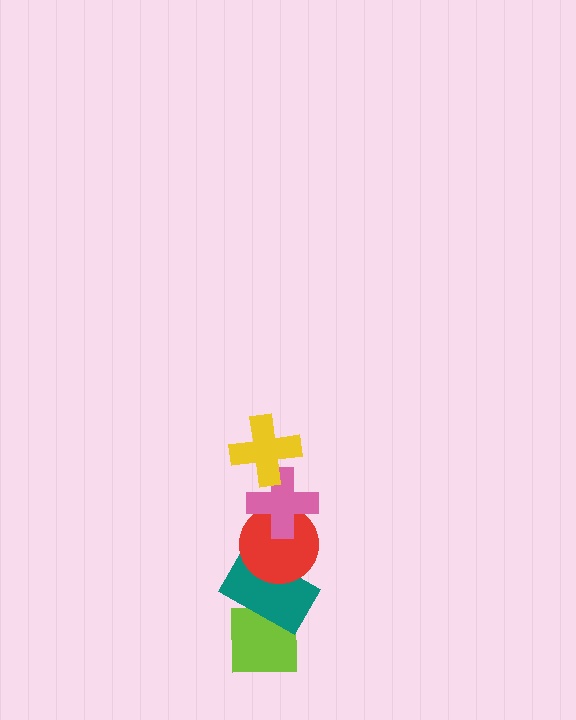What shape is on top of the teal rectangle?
The red circle is on top of the teal rectangle.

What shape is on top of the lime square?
The teal rectangle is on top of the lime square.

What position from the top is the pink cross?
The pink cross is 2nd from the top.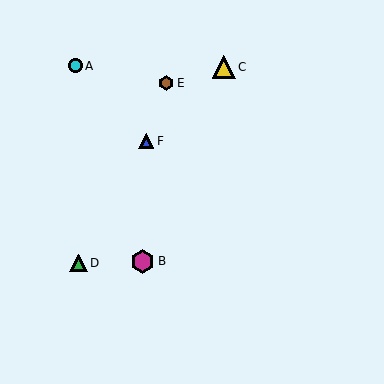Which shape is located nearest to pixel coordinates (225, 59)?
The yellow triangle (labeled C) at (224, 67) is nearest to that location.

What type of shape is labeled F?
Shape F is a blue triangle.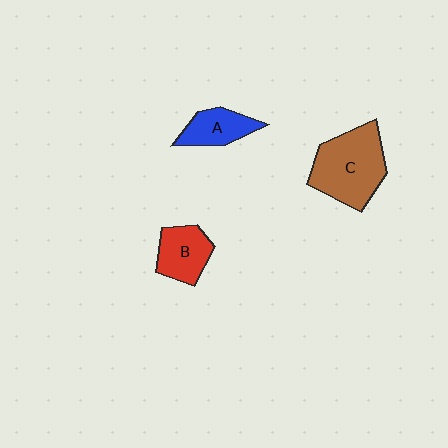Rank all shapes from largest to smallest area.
From largest to smallest: C (brown), B (red), A (blue).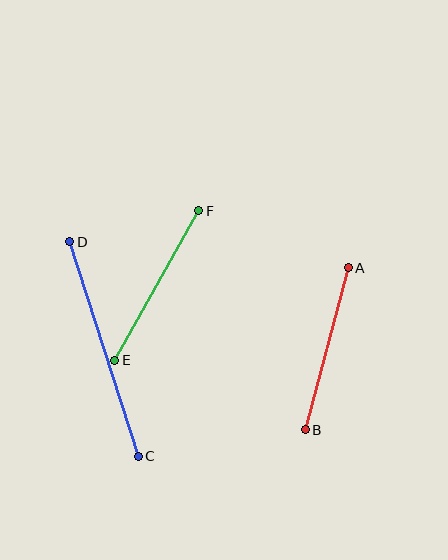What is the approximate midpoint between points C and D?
The midpoint is at approximately (104, 349) pixels.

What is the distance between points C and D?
The distance is approximately 225 pixels.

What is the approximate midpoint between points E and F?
The midpoint is at approximately (157, 286) pixels.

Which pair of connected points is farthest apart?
Points C and D are farthest apart.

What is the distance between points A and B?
The distance is approximately 167 pixels.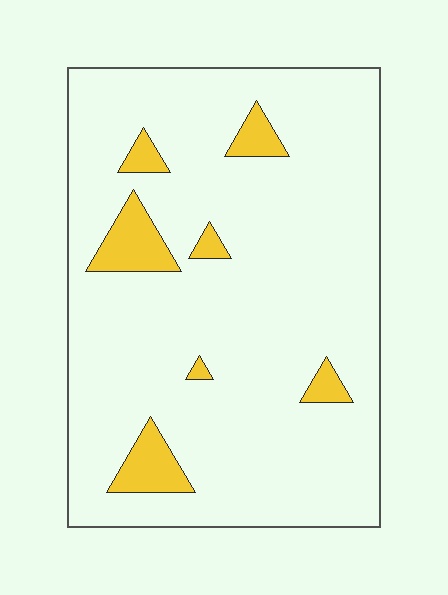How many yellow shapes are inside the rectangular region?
7.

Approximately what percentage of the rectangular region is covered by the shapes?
Approximately 10%.